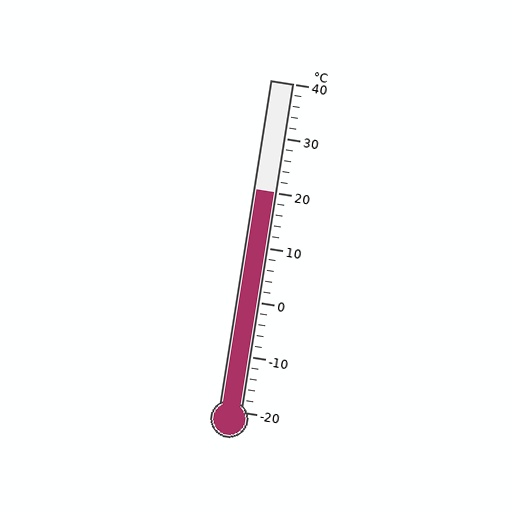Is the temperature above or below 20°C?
The temperature is at 20°C.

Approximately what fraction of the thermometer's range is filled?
The thermometer is filled to approximately 65% of its range.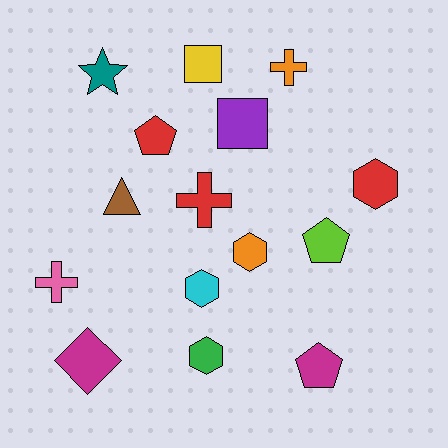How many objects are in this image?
There are 15 objects.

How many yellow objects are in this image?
There is 1 yellow object.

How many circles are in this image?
There are no circles.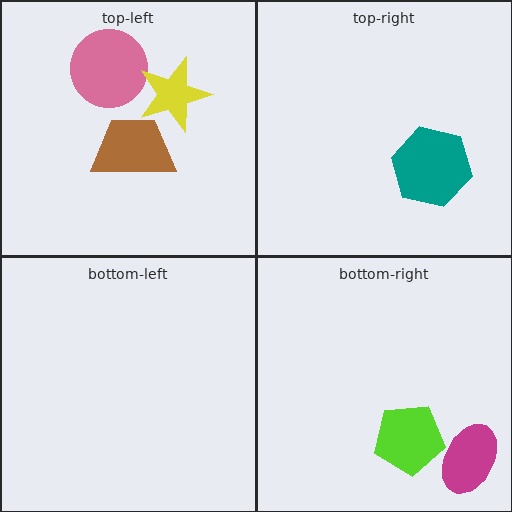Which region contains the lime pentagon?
The bottom-right region.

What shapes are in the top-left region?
The pink circle, the brown trapezoid, the yellow star.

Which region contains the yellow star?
The top-left region.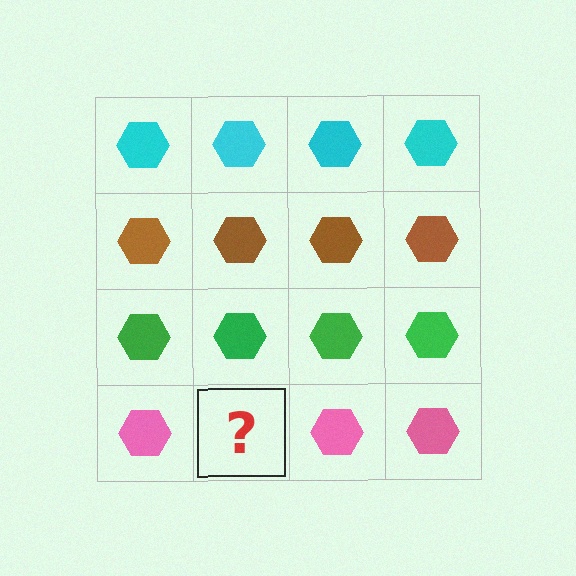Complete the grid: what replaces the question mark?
The question mark should be replaced with a pink hexagon.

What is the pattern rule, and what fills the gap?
The rule is that each row has a consistent color. The gap should be filled with a pink hexagon.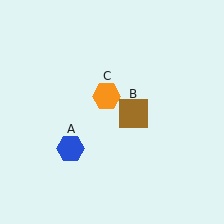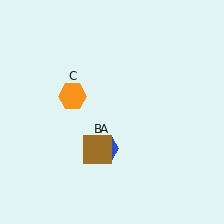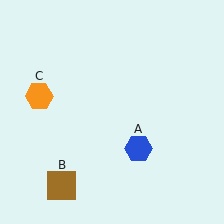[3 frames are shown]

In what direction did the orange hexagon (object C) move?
The orange hexagon (object C) moved left.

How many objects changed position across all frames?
3 objects changed position: blue hexagon (object A), brown square (object B), orange hexagon (object C).